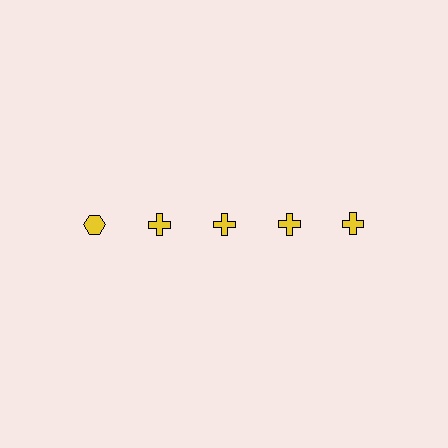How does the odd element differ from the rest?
It has a different shape: hexagon instead of cross.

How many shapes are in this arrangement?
There are 5 shapes arranged in a grid pattern.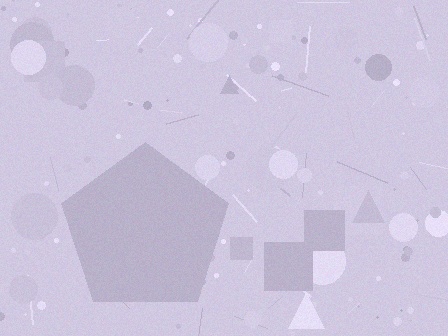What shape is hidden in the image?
A pentagon is hidden in the image.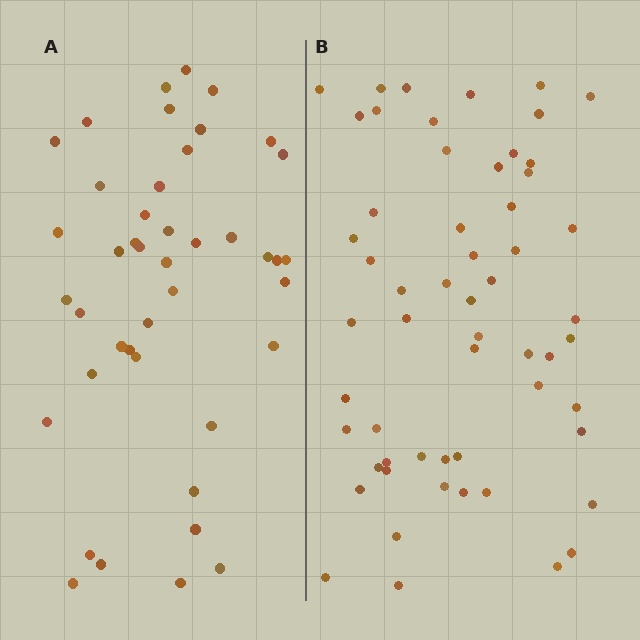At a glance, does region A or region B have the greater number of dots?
Region B (the right region) has more dots.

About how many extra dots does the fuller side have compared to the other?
Region B has approximately 15 more dots than region A.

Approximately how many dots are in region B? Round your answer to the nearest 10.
About 60 dots. (The exact count is 57, which rounds to 60.)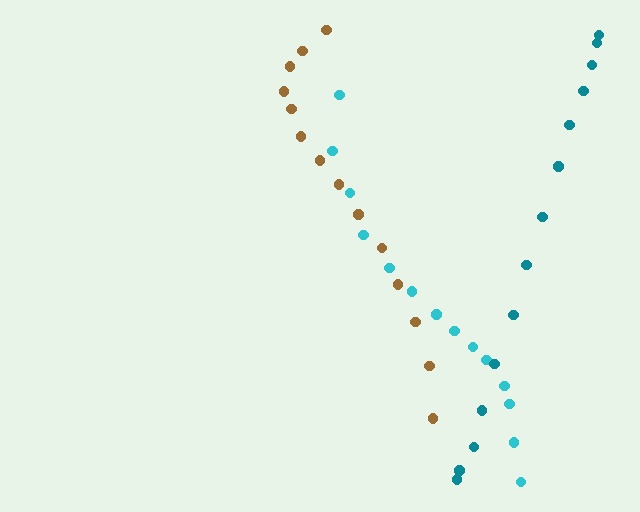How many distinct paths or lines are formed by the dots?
There are 3 distinct paths.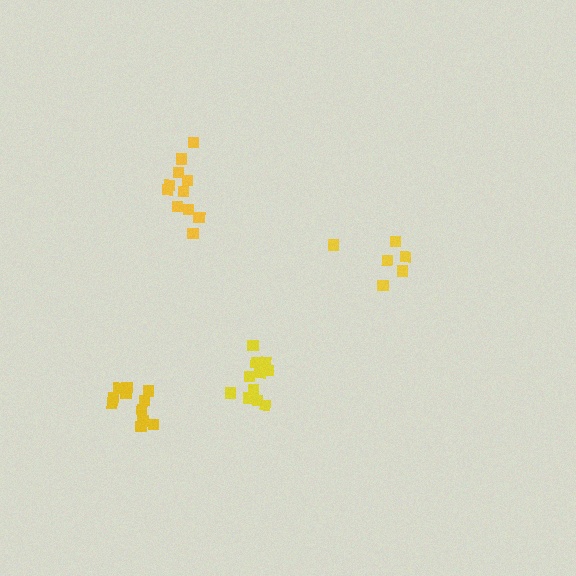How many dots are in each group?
Group 1: 6 dots, Group 2: 11 dots, Group 3: 12 dots, Group 4: 11 dots (40 total).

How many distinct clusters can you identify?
There are 4 distinct clusters.